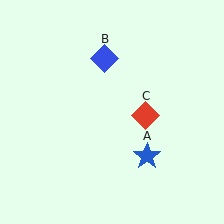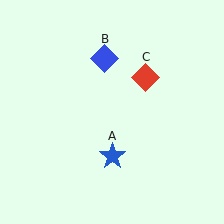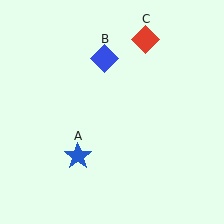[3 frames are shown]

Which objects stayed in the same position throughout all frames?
Blue diamond (object B) remained stationary.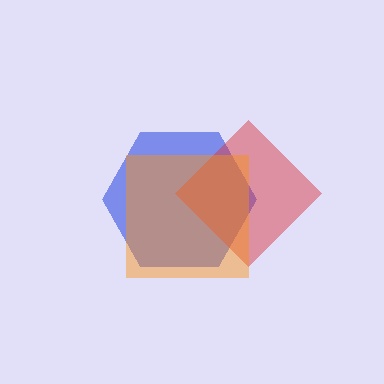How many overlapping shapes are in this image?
There are 3 overlapping shapes in the image.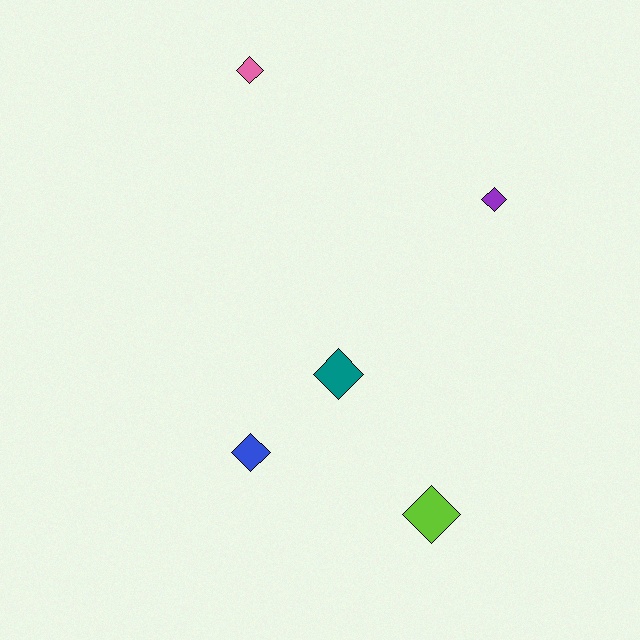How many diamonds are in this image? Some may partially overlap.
There are 5 diamonds.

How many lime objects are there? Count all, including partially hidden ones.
There is 1 lime object.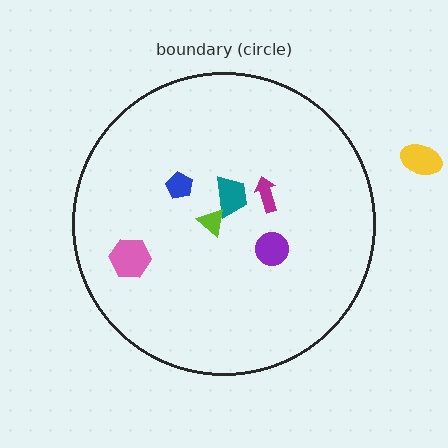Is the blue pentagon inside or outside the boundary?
Inside.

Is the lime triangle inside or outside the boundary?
Inside.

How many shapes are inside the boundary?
6 inside, 1 outside.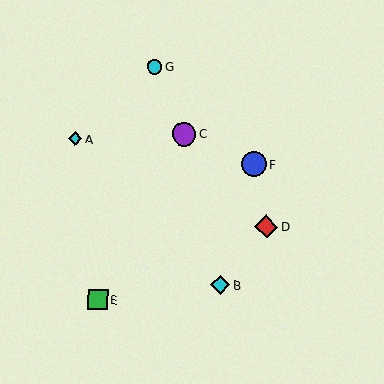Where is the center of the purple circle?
The center of the purple circle is at (184, 134).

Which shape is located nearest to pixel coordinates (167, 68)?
The cyan circle (labeled G) at (155, 67) is nearest to that location.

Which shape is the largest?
The blue circle (labeled F) is the largest.